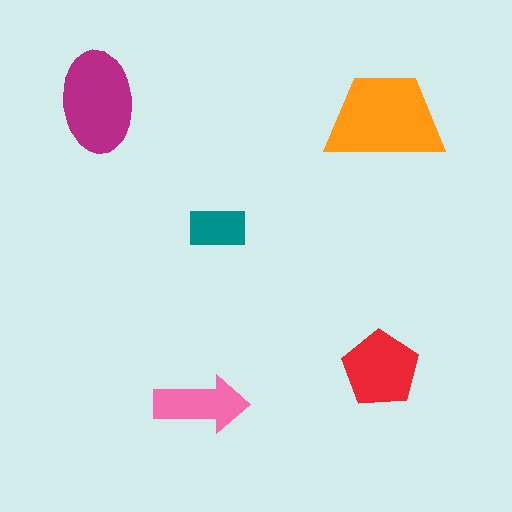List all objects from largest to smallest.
The orange trapezoid, the magenta ellipse, the red pentagon, the pink arrow, the teal rectangle.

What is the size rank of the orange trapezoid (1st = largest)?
1st.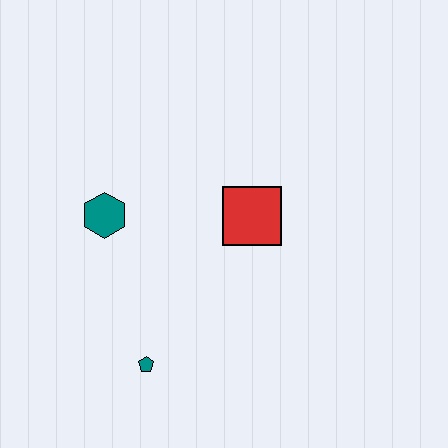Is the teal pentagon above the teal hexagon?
No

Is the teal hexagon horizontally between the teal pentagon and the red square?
No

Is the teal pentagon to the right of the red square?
No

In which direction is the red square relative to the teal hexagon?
The red square is to the right of the teal hexagon.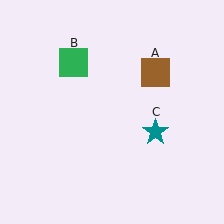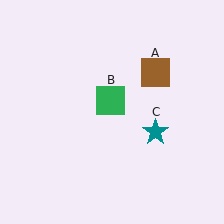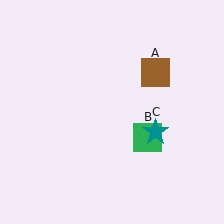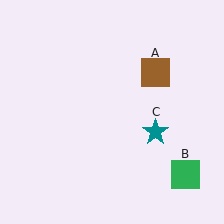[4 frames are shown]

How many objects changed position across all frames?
1 object changed position: green square (object B).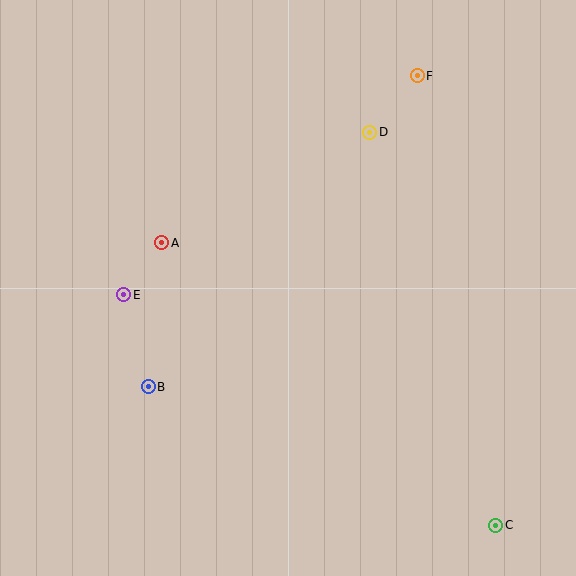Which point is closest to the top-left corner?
Point A is closest to the top-left corner.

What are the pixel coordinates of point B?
Point B is at (148, 387).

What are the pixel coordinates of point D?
Point D is at (370, 132).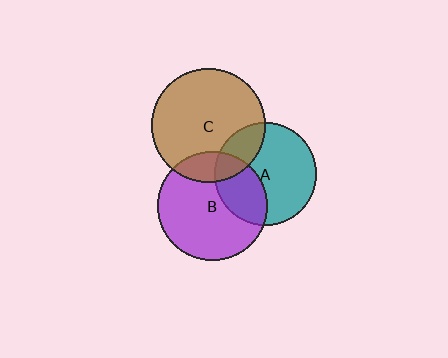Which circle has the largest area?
Circle C (brown).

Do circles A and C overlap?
Yes.